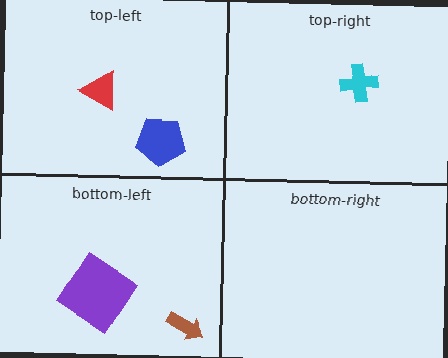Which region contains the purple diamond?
The bottom-left region.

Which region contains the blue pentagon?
The top-left region.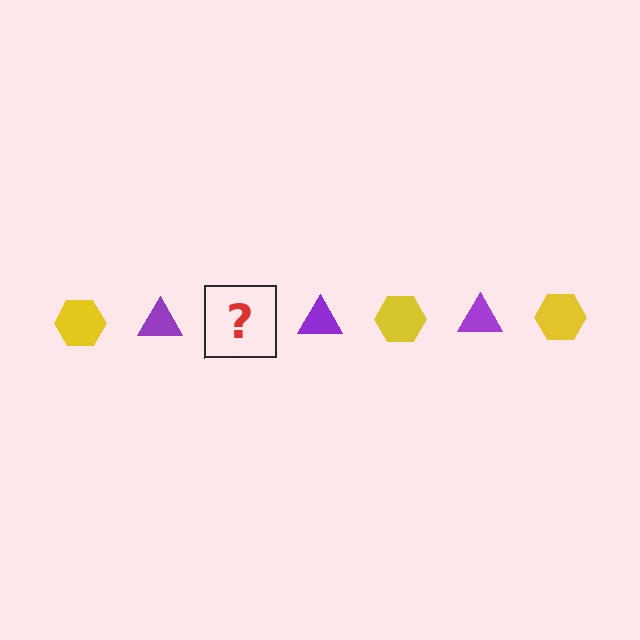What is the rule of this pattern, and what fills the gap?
The rule is that the pattern alternates between yellow hexagon and purple triangle. The gap should be filled with a yellow hexagon.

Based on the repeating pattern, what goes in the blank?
The blank should be a yellow hexagon.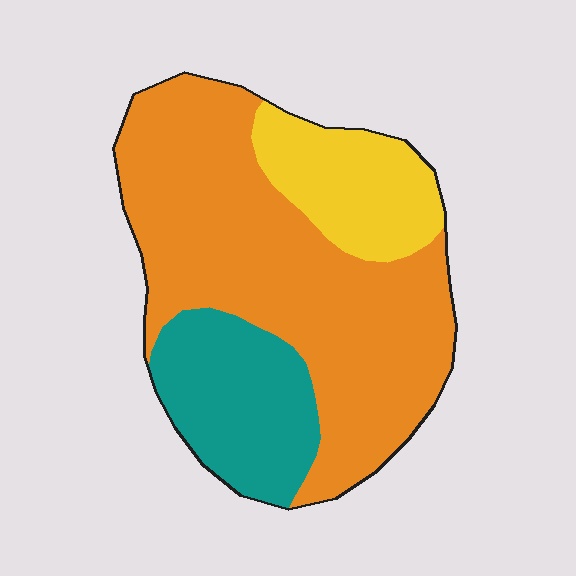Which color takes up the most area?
Orange, at roughly 60%.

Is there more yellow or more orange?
Orange.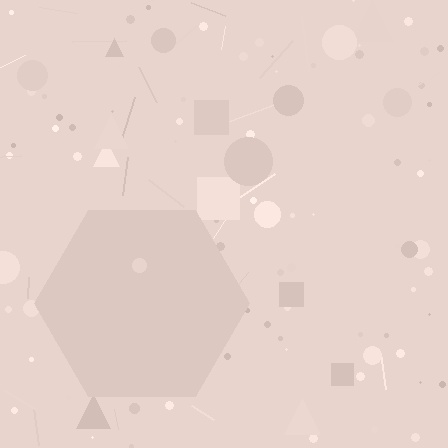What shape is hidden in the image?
A hexagon is hidden in the image.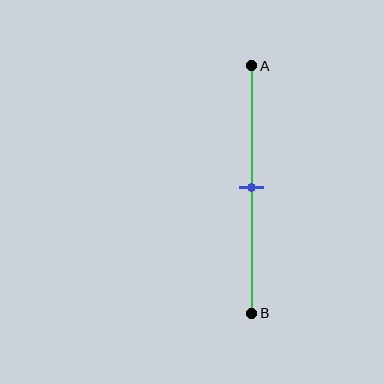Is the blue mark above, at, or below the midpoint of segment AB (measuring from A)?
The blue mark is approximately at the midpoint of segment AB.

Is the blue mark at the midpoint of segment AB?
Yes, the mark is approximately at the midpoint.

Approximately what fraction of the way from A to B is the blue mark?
The blue mark is approximately 50% of the way from A to B.